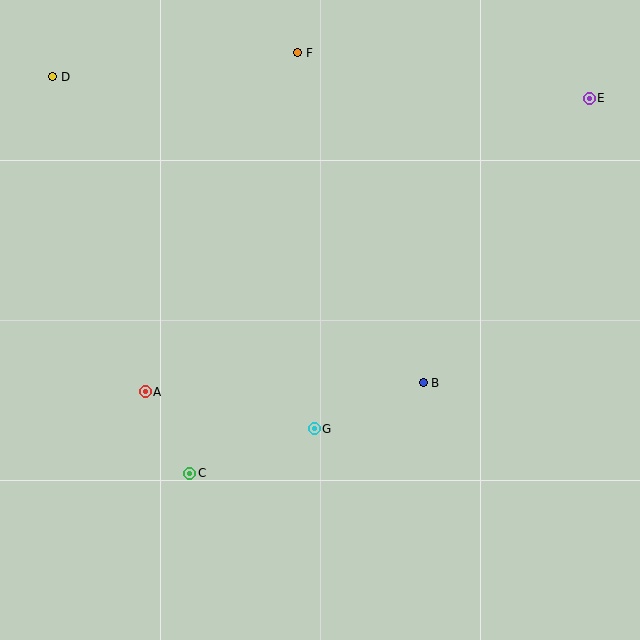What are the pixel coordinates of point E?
Point E is at (589, 98).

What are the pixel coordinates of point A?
Point A is at (145, 392).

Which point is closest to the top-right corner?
Point E is closest to the top-right corner.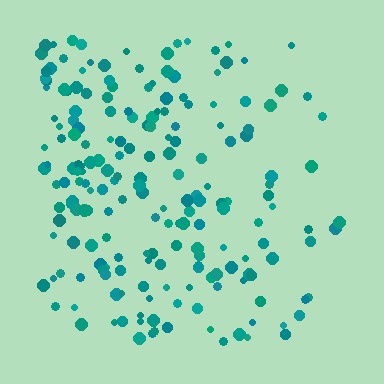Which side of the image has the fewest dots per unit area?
The right.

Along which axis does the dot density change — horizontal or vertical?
Horizontal.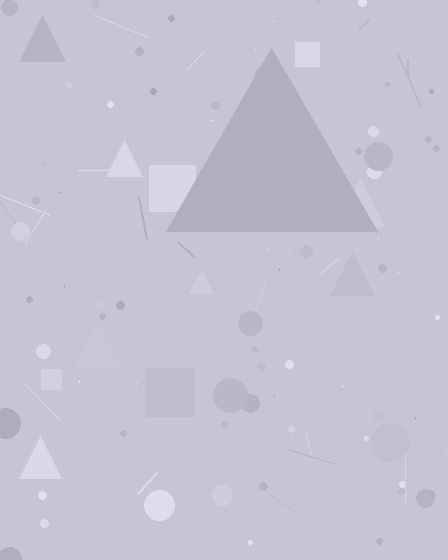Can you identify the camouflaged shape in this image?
The camouflaged shape is a triangle.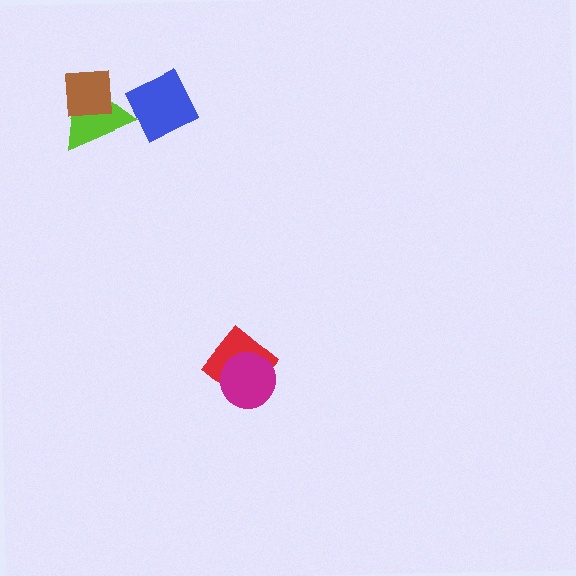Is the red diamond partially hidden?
Yes, it is partially covered by another shape.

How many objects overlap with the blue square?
0 objects overlap with the blue square.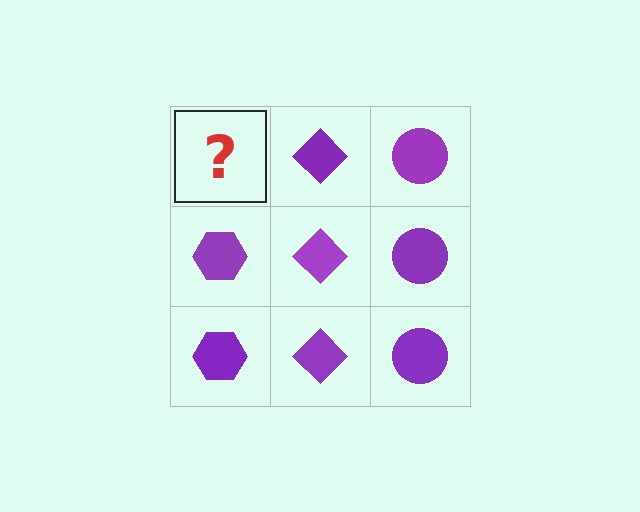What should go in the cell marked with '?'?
The missing cell should contain a purple hexagon.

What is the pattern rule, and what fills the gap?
The rule is that each column has a consistent shape. The gap should be filled with a purple hexagon.